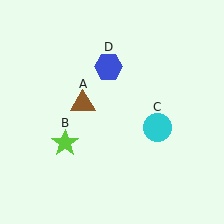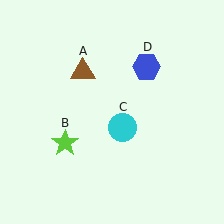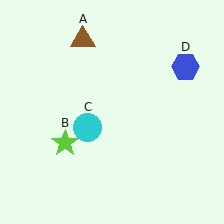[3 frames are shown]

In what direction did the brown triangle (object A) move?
The brown triangle (object A) moved up.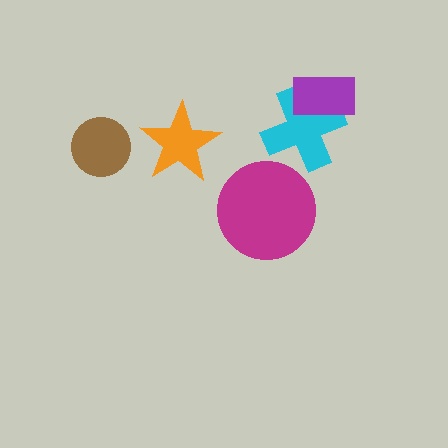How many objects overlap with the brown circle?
0 objects overlap with the brown circle.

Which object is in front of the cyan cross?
The purple rectangle is in front of the cyan cross.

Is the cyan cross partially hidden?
Yes, it is partially covered by another shape.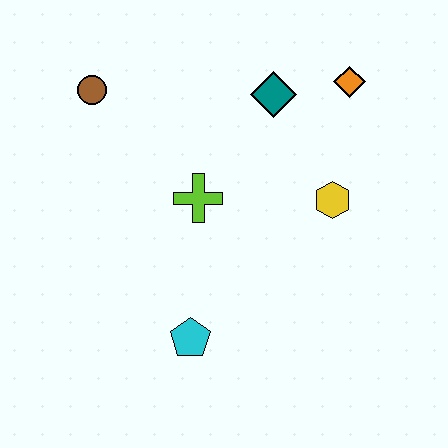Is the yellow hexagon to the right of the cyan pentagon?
Yes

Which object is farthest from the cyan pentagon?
The orange diamond is farthest from the cyan pentagon.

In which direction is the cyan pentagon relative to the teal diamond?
The cyan pentagon is below the teal diamond.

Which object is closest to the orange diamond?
The teal diamond is closest to the orange diamond.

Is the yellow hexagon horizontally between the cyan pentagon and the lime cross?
No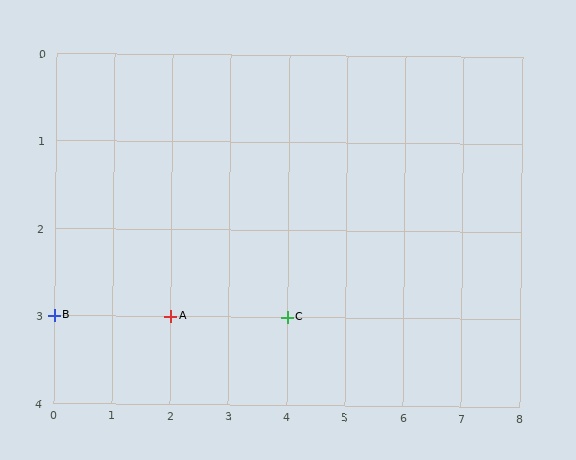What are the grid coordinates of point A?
Point A is at grid coordinates (2, 3).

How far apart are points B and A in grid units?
Points B and A are 2 columns apart.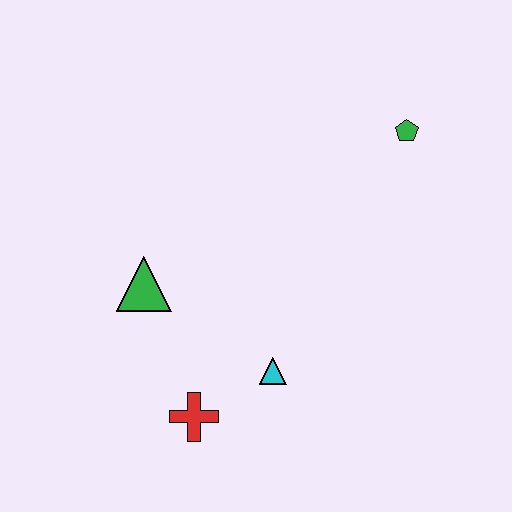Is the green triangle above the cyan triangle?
Yes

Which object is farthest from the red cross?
The green pentagon is farthest from the red cross.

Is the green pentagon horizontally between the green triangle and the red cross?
No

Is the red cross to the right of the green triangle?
Yes